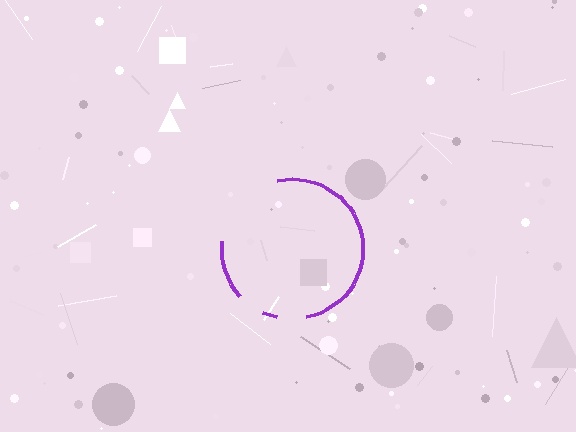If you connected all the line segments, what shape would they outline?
They would outline a circle.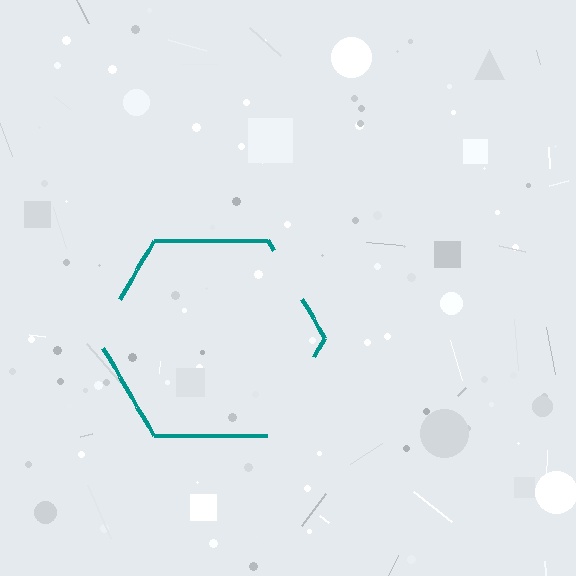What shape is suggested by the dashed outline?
The dashed outline suggests a hexagon.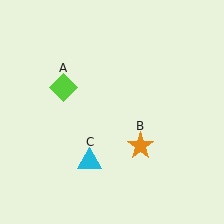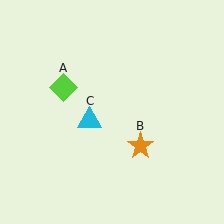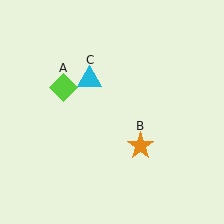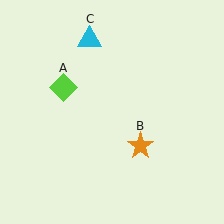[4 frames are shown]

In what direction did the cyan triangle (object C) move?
The cyan triangle (object C) moved up.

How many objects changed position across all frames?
1 object changed position: cyan triangle (object C).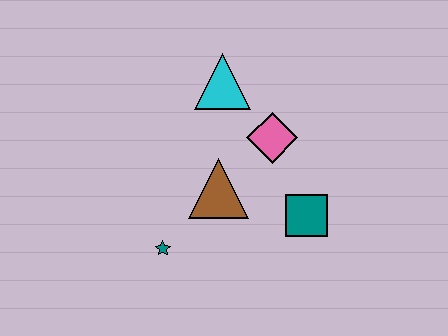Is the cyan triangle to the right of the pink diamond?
No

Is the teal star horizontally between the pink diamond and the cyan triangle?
No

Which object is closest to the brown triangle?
The pink diamond is closest to the brown triangle.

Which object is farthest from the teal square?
The cyan triangle is farthest from the teal square.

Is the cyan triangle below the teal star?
No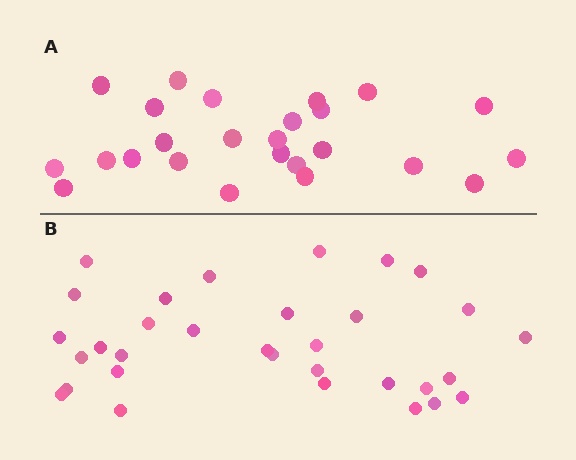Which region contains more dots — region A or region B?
Region B (the bottom region) has more dots.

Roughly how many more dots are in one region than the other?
Region B has roughly 8 or so more dots than region A.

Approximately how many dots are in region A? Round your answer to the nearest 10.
About 20 dots. (The exact count is 25, which rounds to 20.)